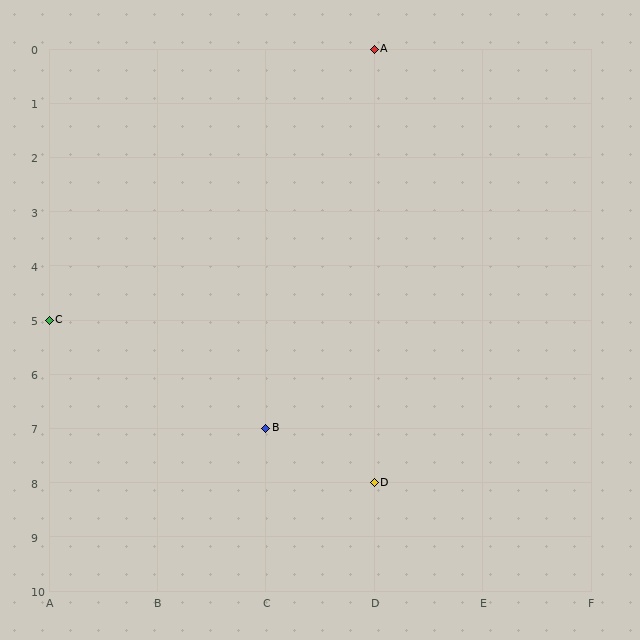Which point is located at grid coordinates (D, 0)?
Point A is at (D, 0).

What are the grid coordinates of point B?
Point B is at grid coordinates (C, 7).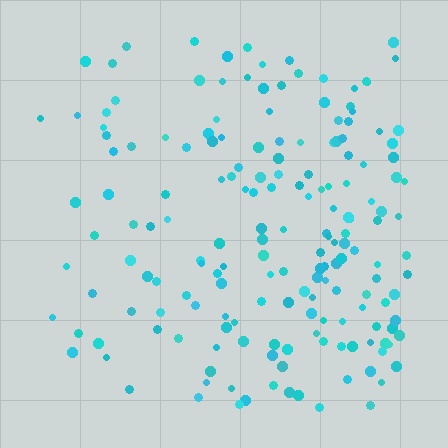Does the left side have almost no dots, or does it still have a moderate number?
Still a moderate number, just noticeably fewer than the right.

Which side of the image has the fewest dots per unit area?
The left.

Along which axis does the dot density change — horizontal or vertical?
Horizontal.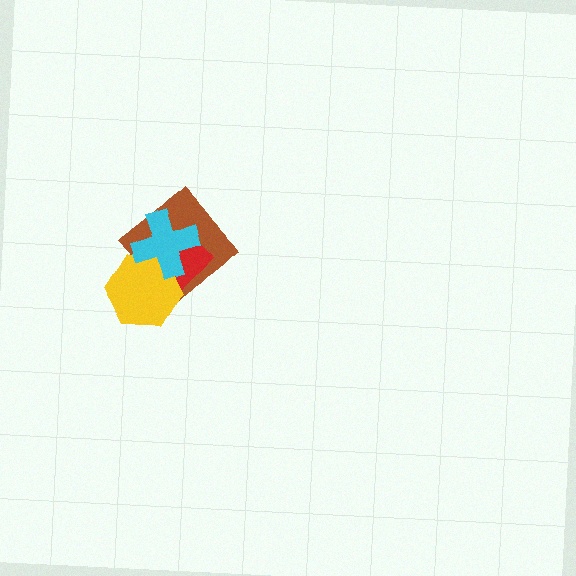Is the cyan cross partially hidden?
No, no other shape covers it.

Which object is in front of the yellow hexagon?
The cyan cross is in front of the yellow hexagon.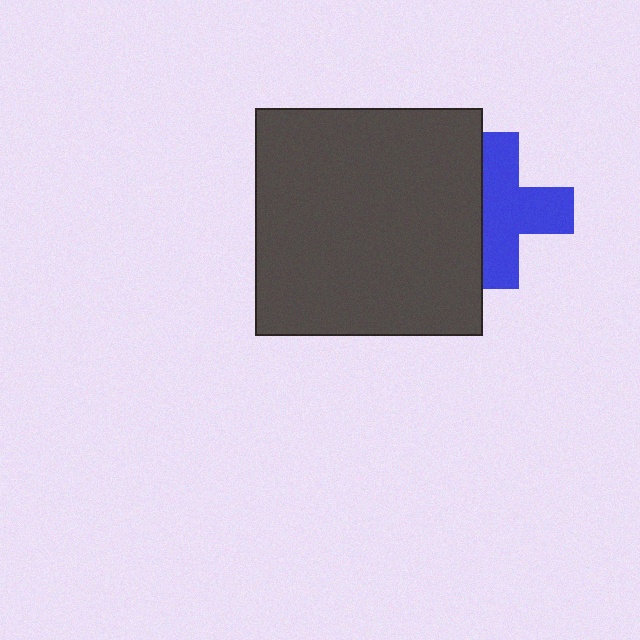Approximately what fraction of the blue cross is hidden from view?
Roughly 35% of the blue cross is hidden behind the dark gray square.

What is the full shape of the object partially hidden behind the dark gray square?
The partially hidden object is a blue cross.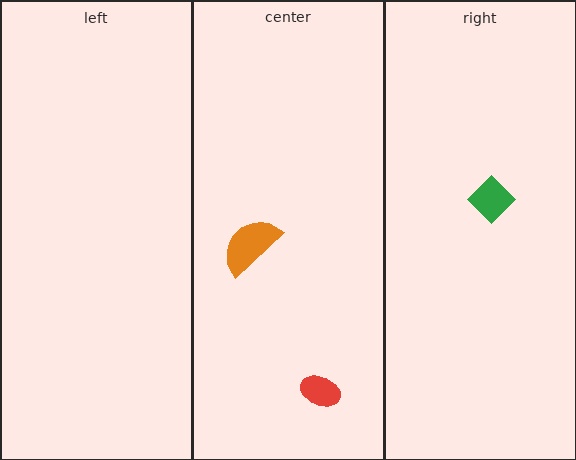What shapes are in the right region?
The green diamond.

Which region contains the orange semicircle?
The center region.